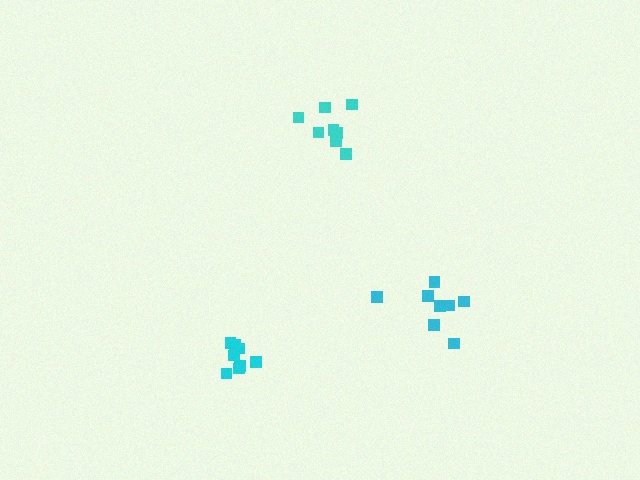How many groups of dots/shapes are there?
There are 3 groups.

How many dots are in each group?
Group 1: 8 dots, Group 2: 8 dots, Group 3: 8 dots (24 total).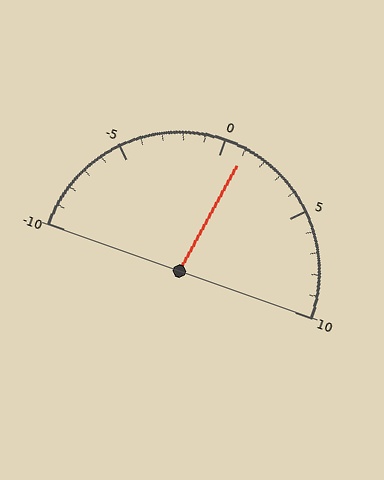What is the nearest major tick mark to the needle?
The nearest major tick mark is 0.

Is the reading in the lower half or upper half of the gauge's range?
The reading is in the upper half of the range (-10 to 10).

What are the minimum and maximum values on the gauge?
The gauge ranges from -10 to 10.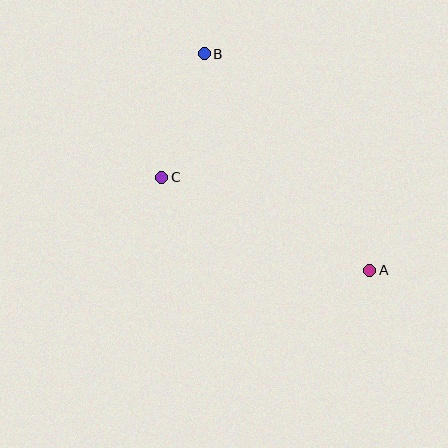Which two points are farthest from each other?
Points A and B are farthest from each other.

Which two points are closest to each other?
Points B and C are closest to each other.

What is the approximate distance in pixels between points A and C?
The distance between A and C is approximately 228 pixels.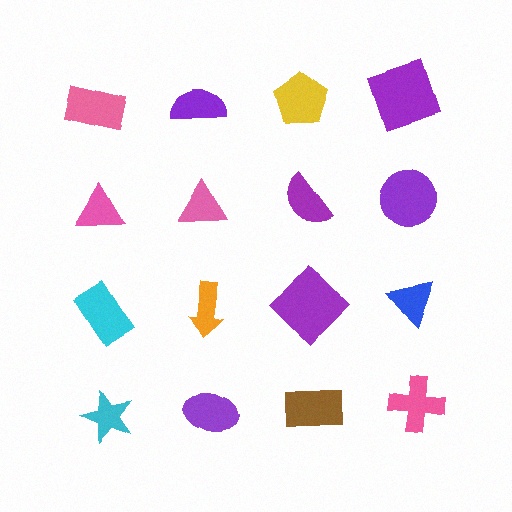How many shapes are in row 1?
4 shapes.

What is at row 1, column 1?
A pink rectangle.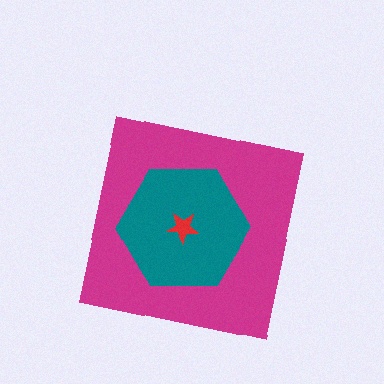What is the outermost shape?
The magenta square.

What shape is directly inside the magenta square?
The teal hexagon.